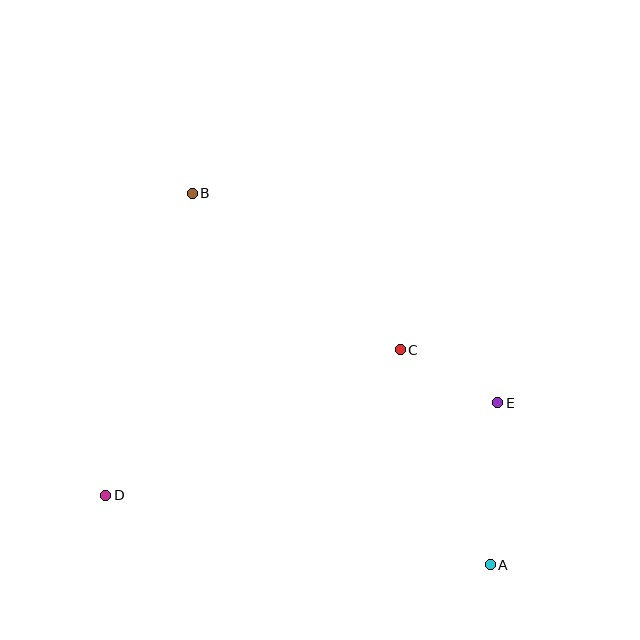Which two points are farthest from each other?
Points A and B are farthest from each other.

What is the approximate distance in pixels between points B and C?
The distance between B and C is approximately 260 pixels.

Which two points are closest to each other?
Points C and E are closest to each other.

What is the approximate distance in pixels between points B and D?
The distance between B and D is approximately 314 pixels.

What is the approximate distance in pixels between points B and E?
The distance between B and E is approximately 370 pixels.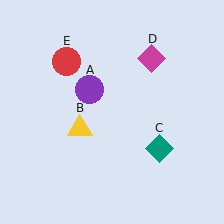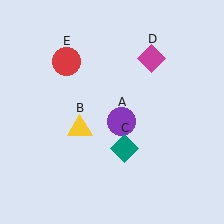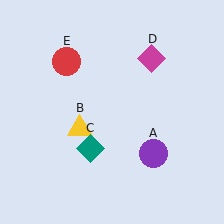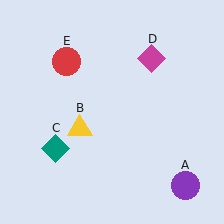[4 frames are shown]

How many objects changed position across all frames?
2 objects changed position: purple circle (object A), teal diamond (object C).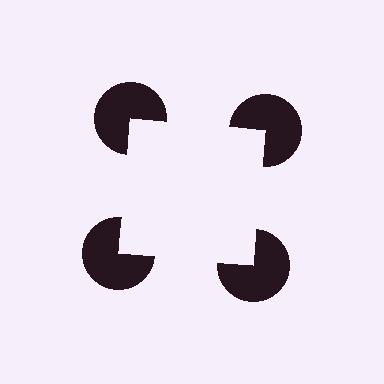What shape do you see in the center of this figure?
An illusory square — its edges are inferred from the aligned wedge cuts in the pac-man discs, not physically drawn.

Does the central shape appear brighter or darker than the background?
It typically appears slightly brighter than the background, even though no actual brightness change is drawn.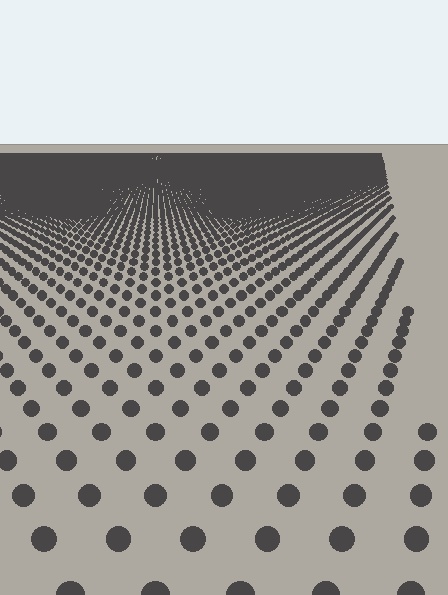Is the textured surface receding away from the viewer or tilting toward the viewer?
The surface is receding away from the viewer. Texture elements get smaller and denser toward the top.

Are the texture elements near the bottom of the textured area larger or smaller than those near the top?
Larger. Near the bottom, elements are closer to the viewer and appear at a bigger on-screen size.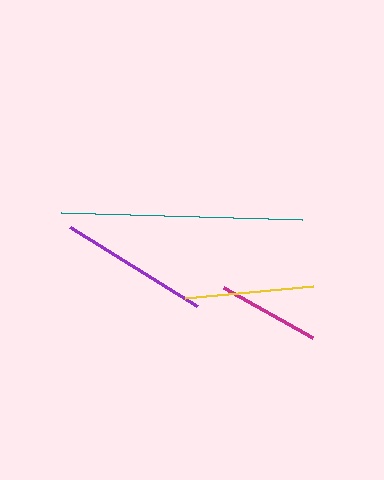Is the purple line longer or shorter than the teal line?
The teal line is longer than the purple line.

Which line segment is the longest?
The teal line is the longest at approximately 241 pixels.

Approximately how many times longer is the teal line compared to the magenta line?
The teal line is approximately 2.4 times the length of the magenta line.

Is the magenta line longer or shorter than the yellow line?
The yellow line is longer than the magenta line.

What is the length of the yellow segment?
The yellow segment is approximately 128 pixels long.